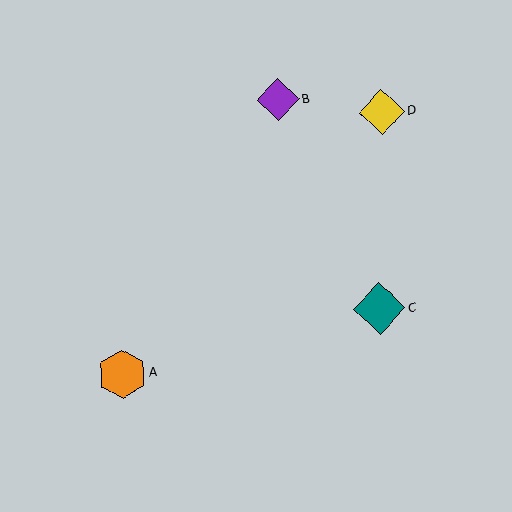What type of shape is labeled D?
Shape D is a yellow diamond.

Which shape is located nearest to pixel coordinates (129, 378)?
The orange hexagon (labeled A) at (122, 374) is nearest to that location.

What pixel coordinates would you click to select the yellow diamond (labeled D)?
Click at (382, 112) to select the yellow diamond D.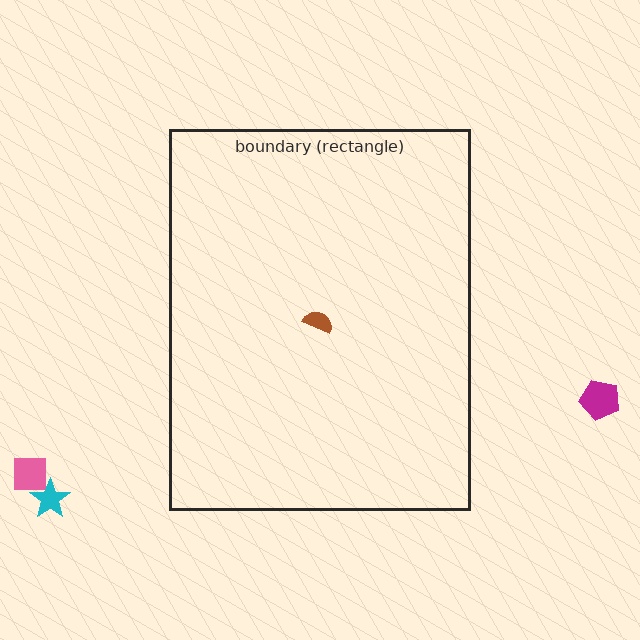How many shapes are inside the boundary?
1 inside, 3 outside.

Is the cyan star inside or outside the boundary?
Outside.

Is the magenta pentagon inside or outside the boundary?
Outside.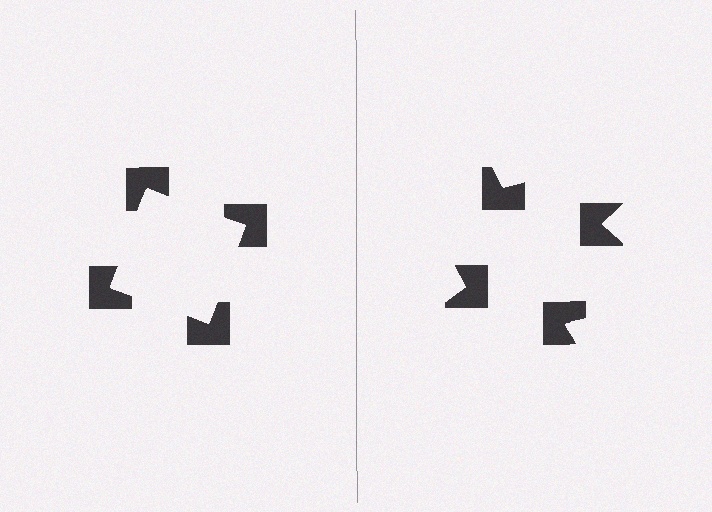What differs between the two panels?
The notched squares are positioned identically on both sides; only the wedge orientations differ. On the left they align to a square; on the right they are misaligned.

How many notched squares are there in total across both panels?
8 — 4 on each side.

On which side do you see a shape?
An illusory square appears on the left side. On the right side the wedge cuts are rotated, so no coherent shape forms.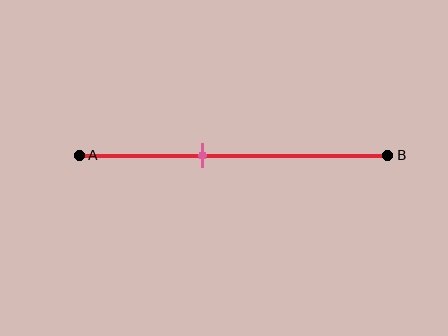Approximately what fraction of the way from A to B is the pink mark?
The pink mark is approximately 40% of the way from A to B.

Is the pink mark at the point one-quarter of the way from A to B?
No, the mark is at about 40% from A, not at the 25% one-quarter point.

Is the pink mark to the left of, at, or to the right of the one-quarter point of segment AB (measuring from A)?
The pink mark is to the right of the one-quarter point of segment AB.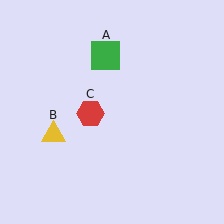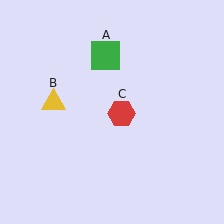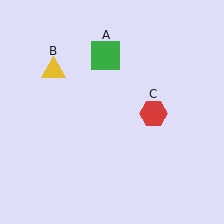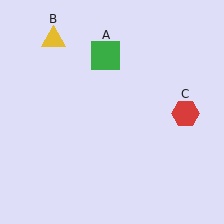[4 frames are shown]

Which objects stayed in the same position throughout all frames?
Green square (object A) remained stationary.